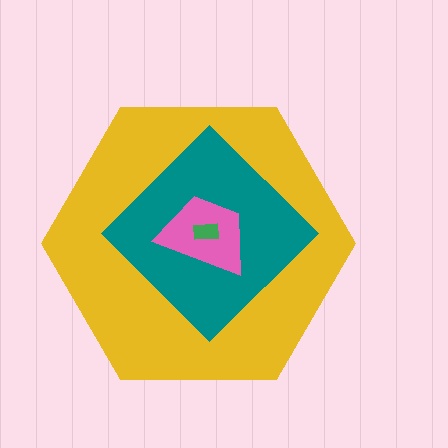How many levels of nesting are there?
4.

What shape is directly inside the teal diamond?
The pink trapezoid.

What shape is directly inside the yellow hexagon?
The teal diamond.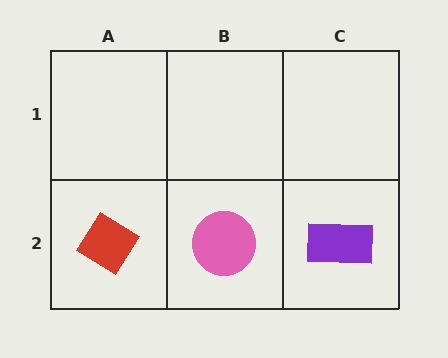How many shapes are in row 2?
3 shapes.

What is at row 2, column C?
A purple rectangle.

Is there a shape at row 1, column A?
No, that cell is empty.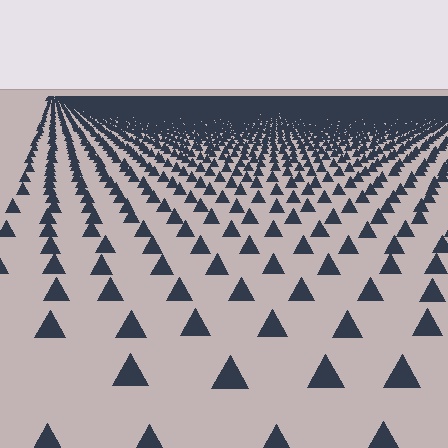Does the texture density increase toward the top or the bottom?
Density increases toward the top.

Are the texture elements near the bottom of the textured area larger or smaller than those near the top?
Larger. Near the bottom, elements are closer to the viewer and appear at a bigger on-screen size.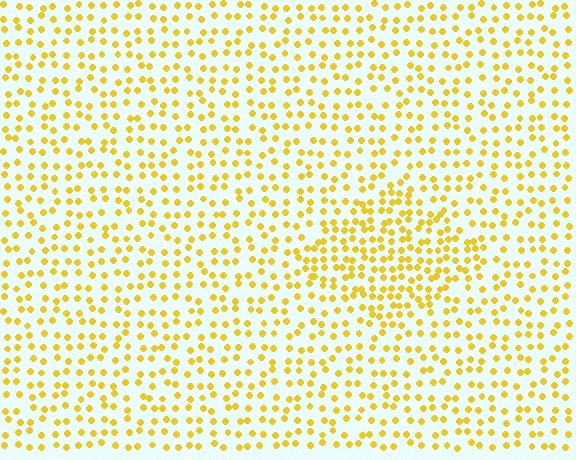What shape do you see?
I see a diamond.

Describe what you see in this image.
The image contains small yellow elements arranged at two different densities. A diamond-shaped region is visible where the elements are more densely packed than the surrounding area.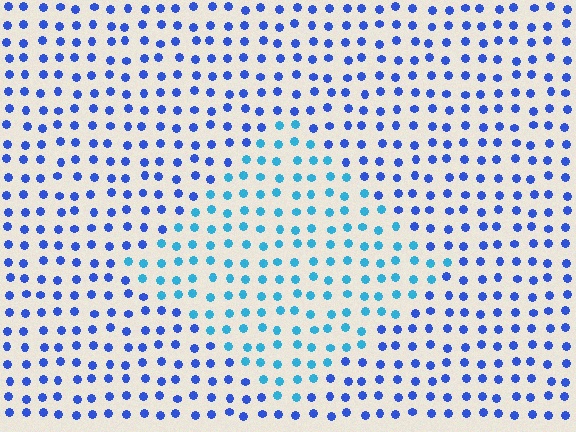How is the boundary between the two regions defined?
The boundary is defined purely by a slight shift in hue (about 34 degrees). Spacing, size, and orientation are identical on both sides.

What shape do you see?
I see a diamond.